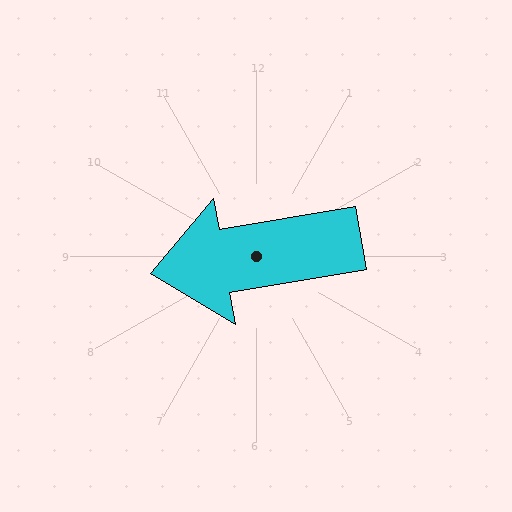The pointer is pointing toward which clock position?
Roughly 9 o'clock.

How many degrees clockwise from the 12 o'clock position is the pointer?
Approximately 260 degrees.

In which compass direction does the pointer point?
West.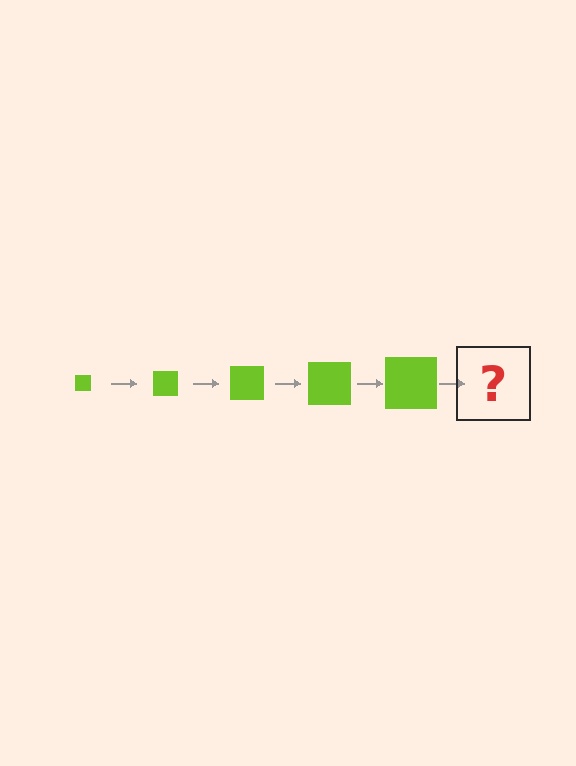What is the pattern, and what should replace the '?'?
The pattern is that the square gets progressively larger each step. The '?' should be a lime square, larger than the previous one.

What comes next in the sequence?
The next element should be a lime square, larger than the previous one.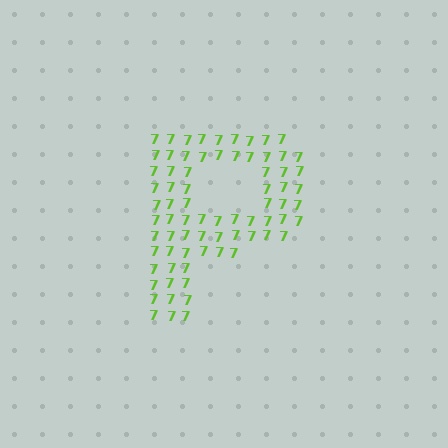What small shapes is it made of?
It is made of small digit 7's.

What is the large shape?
The large shape is the letter P.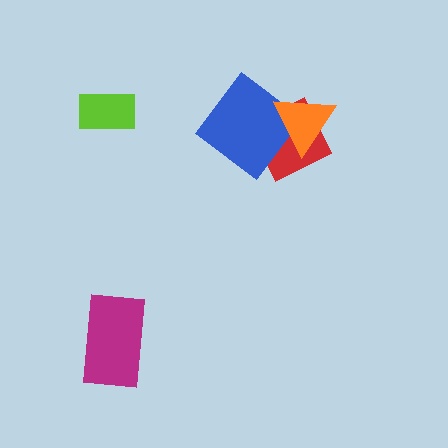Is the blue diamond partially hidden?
Yes, it is partially covered by another shape.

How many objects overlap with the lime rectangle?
0 objects overlap with the lime rectangle.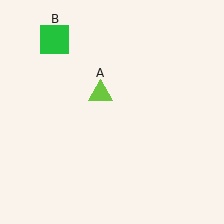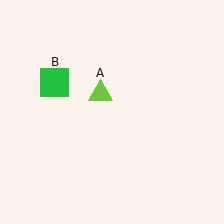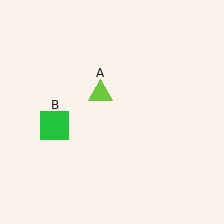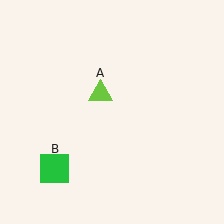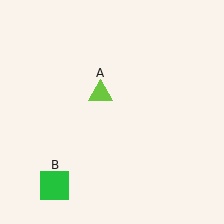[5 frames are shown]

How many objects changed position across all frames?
1 object changed position: green square (object B).